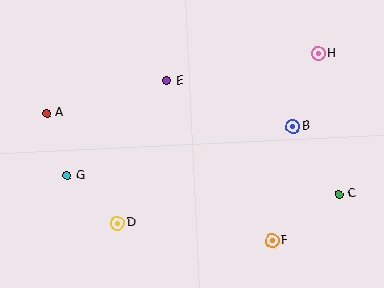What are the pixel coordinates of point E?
Point E is at (167, 81).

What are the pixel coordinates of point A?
Point A is at (47, 113).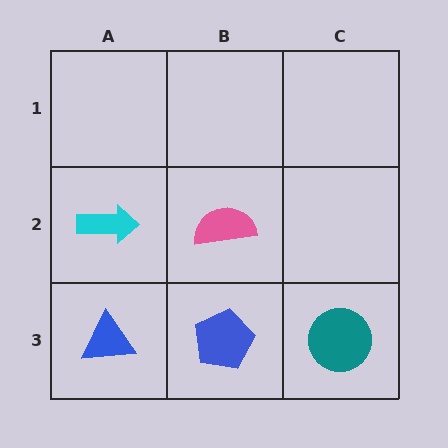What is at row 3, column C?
A teal circle.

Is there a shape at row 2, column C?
No, that cell is empty.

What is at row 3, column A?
A blue triangle.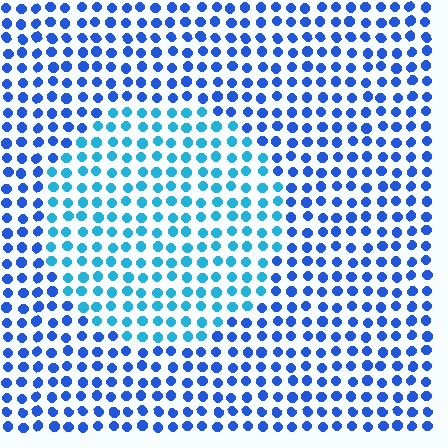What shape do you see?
I see a circle.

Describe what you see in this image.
The image is filled with small blue elements in a uniform arrangement. A circle-shaped region is visible where the elements are tinted to a slightly different hue, forming a subtle color boundary.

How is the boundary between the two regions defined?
The boundary is defined purely by a slight shift in hue (about 31 degrees). Spacing, size, and orientation are identical on both sides.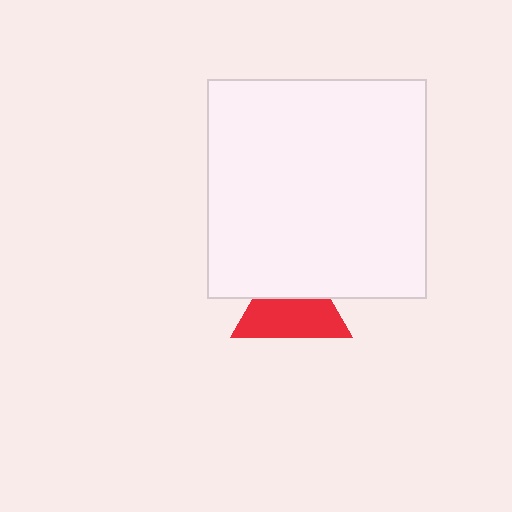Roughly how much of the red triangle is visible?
About half of it is visible (roughly 58%).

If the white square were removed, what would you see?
You would see the complete red triangle.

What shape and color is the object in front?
The object in front is a white square.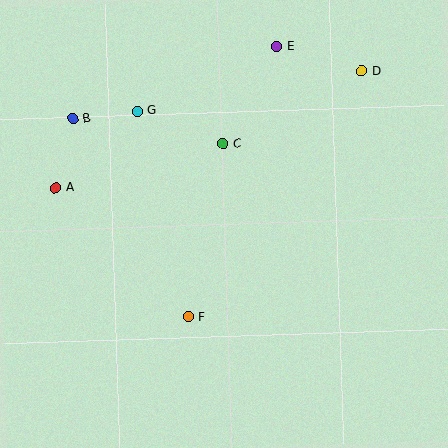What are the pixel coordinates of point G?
Point G is at (138, 111).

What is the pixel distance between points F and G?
The distance between F and G is 212 pixels.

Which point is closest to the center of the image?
Point C at (223, 144) is closest to the center.